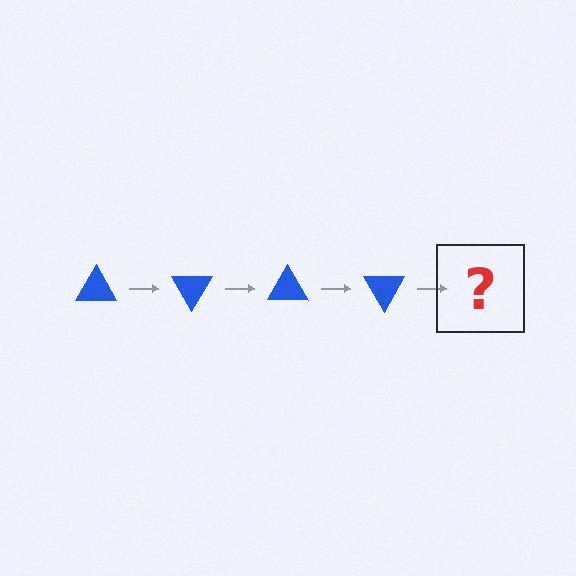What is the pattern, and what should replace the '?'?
The pattern is that the triangle rotates 60 degrees each step. The '?' should be a blue triangle rotated 240 degrees.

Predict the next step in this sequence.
The next step is a blue triangle rotated 240 degrees.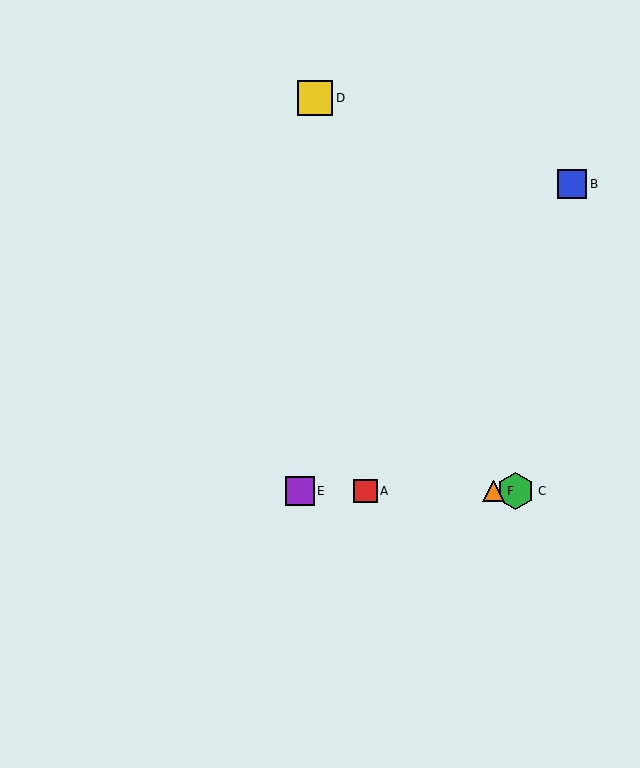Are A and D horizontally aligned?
No, A is at y≈491 and D is at y≈98.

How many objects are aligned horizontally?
4 objects (A, C, E, F) are aligned horizontally.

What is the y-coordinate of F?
Object F is at y≈491.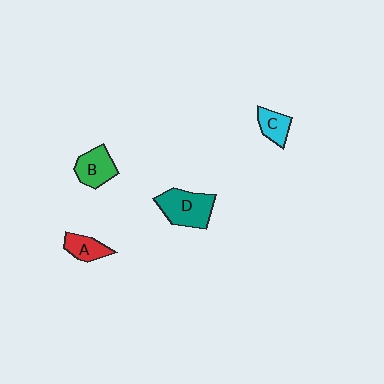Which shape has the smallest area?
Shape C (cyan).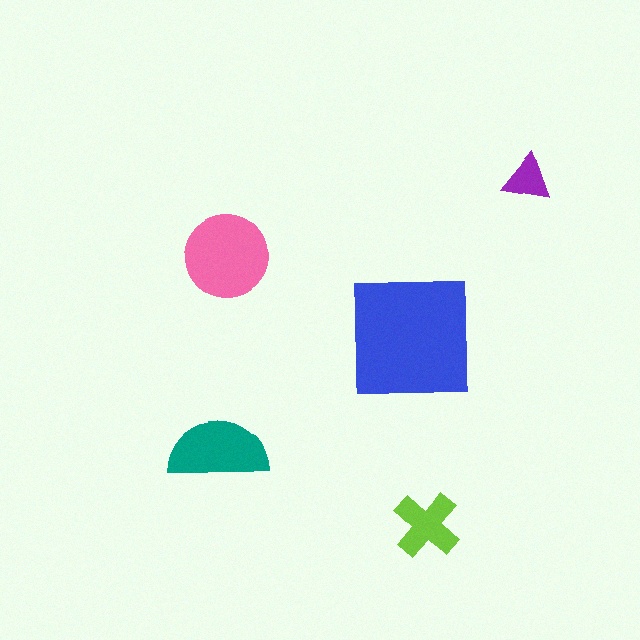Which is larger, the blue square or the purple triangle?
The blue square.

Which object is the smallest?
The purple triangle.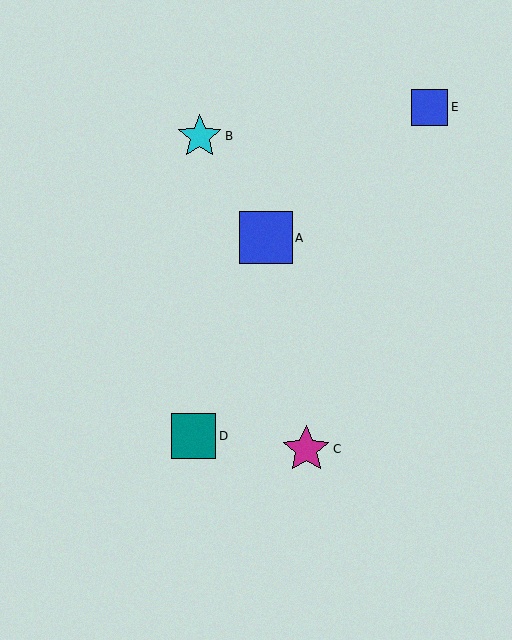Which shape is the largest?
The blue square (labeled A) is the largest.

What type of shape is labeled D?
Shape D is a teal square.